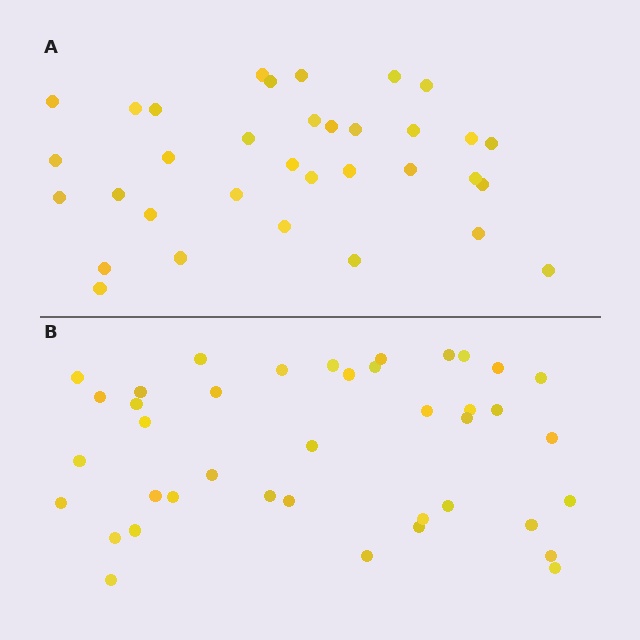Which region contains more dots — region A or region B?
Region B (the bottom region) has more dots.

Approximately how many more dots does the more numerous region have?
Region B has about 6 more dots than region A.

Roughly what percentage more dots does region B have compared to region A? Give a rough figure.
About 20% more.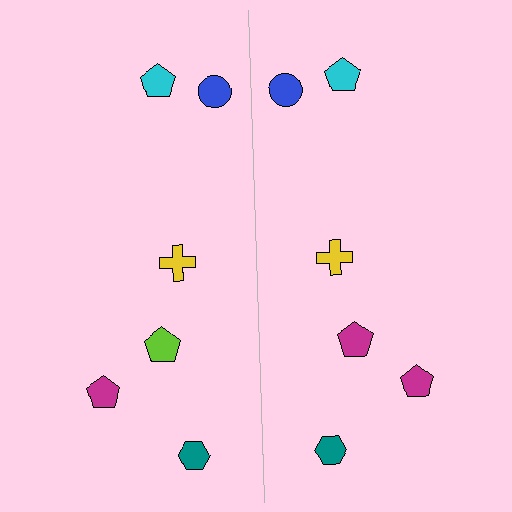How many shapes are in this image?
There are 12 shapes in this image.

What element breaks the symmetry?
The magenta pentagon on the right side breaks the symmetry — its mirror counterpart is lime.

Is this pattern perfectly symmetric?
No, the pattern is not perfectly symmetric. The magenta pentagon on the right side breaks the symmetry — its mirror counterpart is lime.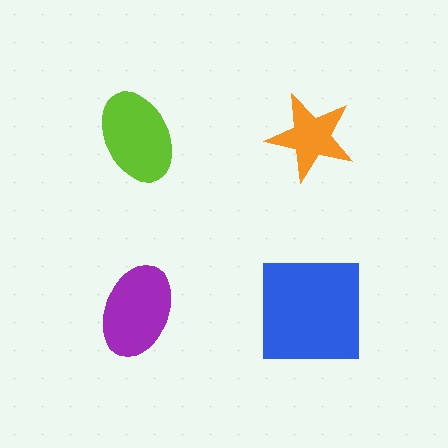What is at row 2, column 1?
A purple ellipse.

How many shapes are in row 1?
2 shapes.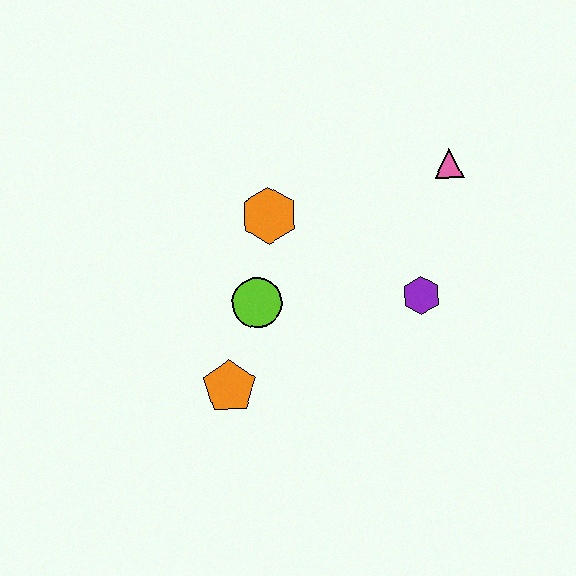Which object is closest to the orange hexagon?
The lime circle is closest to the orange hexagon.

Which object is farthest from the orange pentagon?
The pink triangle is farthest from the orange pentagon.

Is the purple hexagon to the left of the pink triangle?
Yes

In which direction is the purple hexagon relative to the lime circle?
The purple hexagon is to the right of the lime circle.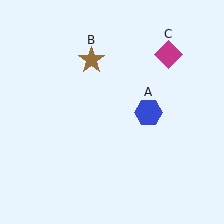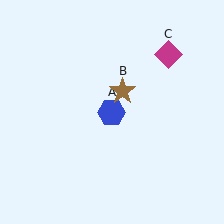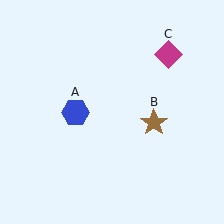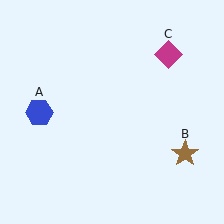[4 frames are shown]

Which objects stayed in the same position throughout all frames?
Magenta diamond (object C) remained stationary.